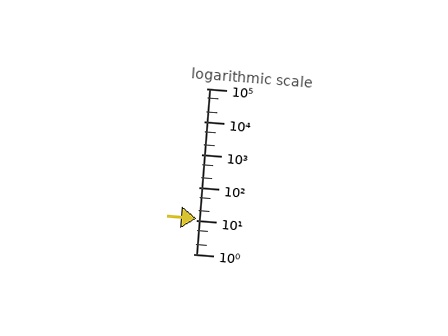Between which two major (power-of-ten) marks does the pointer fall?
The pointer is between 10 and 100.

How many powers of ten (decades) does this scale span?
The scale spans 5 decades, from 1 to 100000.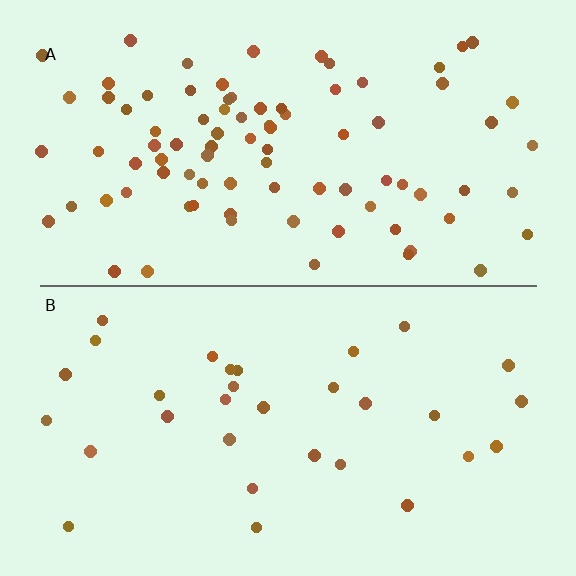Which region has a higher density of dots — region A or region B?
A (the top).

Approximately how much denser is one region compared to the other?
Approximately 2.8× — region A over region B.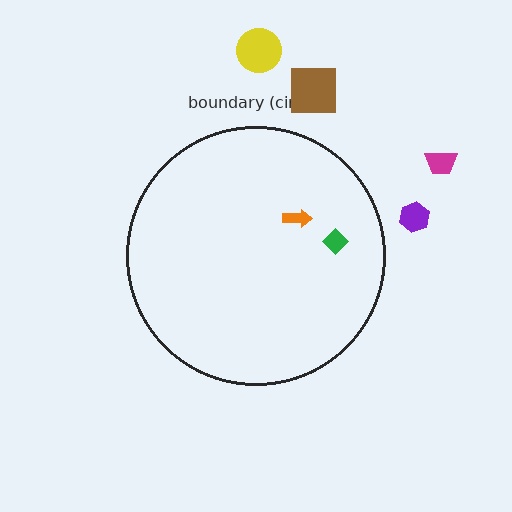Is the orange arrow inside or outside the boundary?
Inside.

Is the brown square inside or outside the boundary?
Outside.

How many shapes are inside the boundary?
2 inside, 4 outside.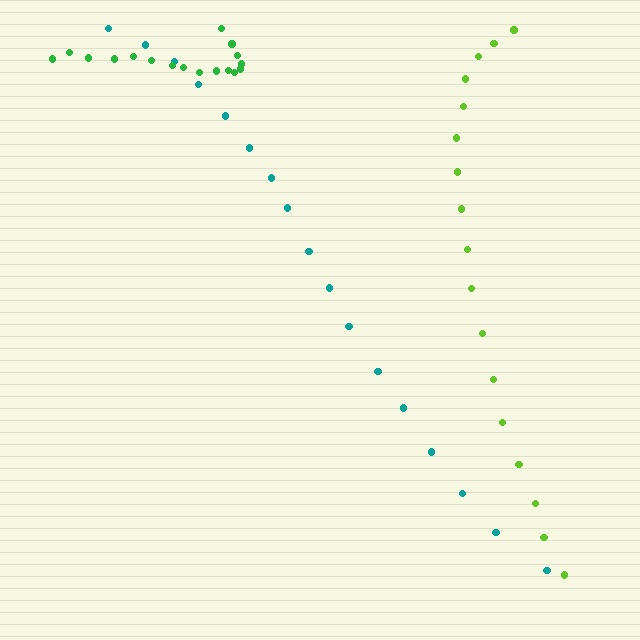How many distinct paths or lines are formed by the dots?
There are 3 distinct paths.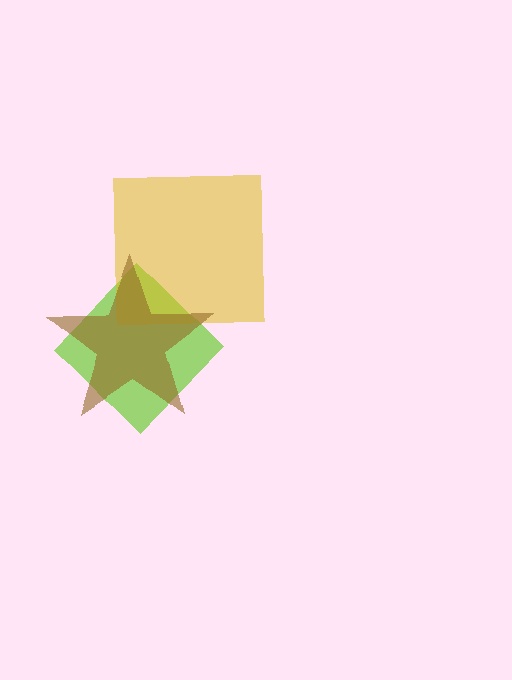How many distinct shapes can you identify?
There are 3 distinct shapes: a lime diamond, a yellow square, a brown star.